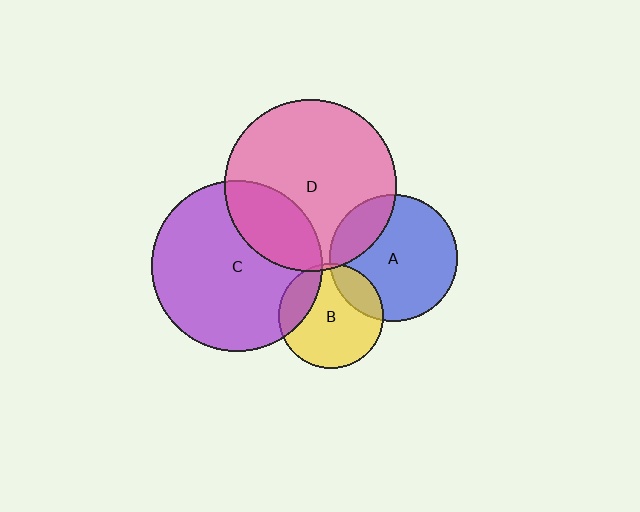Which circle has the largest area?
Circle C (purple).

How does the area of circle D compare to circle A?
Approximately 1.8 times.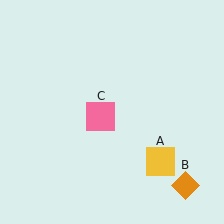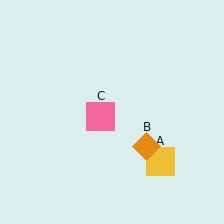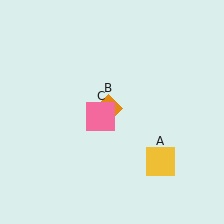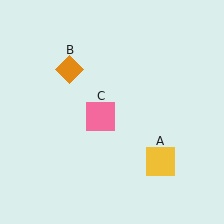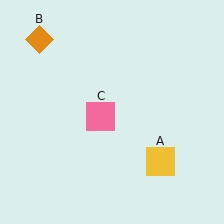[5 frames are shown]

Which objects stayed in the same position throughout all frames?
Yellow square (object A) and pink square (object C) remained stationary.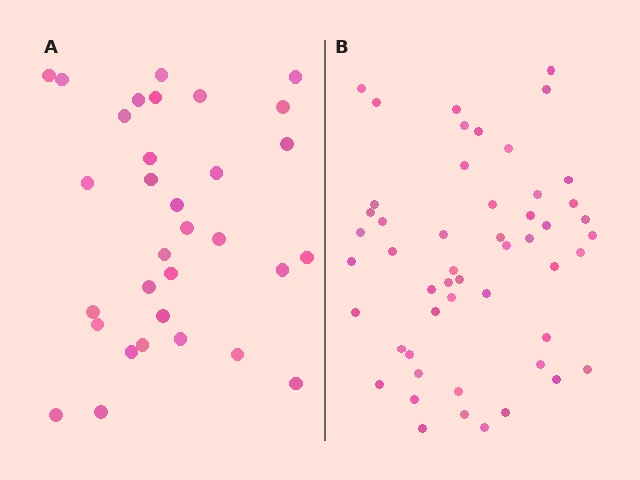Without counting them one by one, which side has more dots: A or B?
Region B (the right region) has more dots.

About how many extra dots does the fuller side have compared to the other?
Region B has approximately 20 more dots than region A.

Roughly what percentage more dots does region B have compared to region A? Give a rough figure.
About 60% more.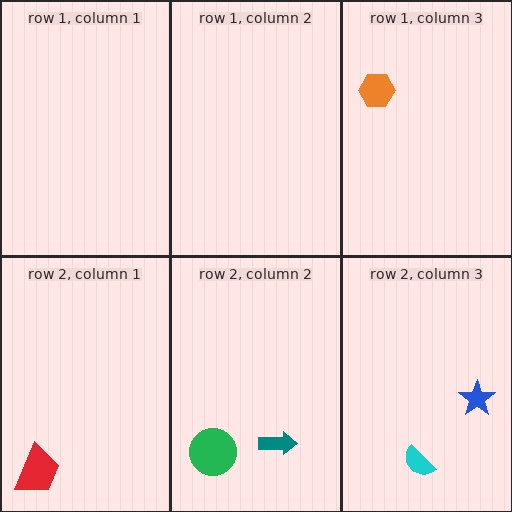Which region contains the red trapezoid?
The row 2, column 1 region.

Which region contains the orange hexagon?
The row 1, column 3 region.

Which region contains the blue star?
The row 2, column 3 region.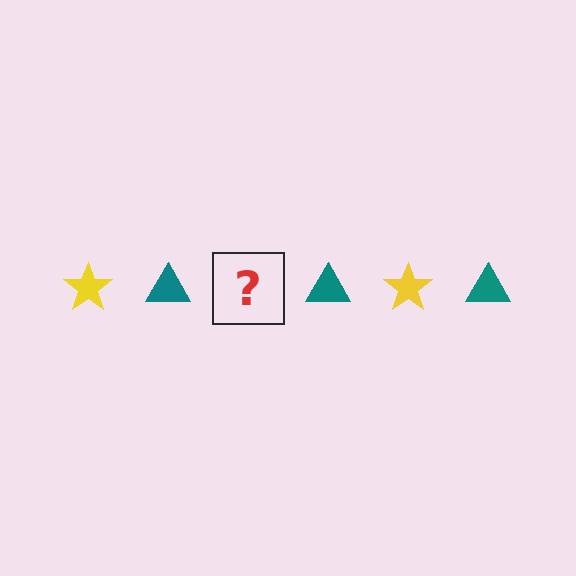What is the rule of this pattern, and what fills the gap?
The rule is that the pattern alternates between yellow star and teal triangle. The gap should be filled with a yellow star.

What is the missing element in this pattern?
The missing element is a yellow star.